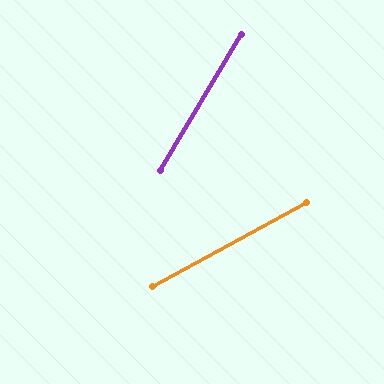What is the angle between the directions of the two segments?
Approximately 31 degrees.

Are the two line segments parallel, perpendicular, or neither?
Neither parallel nor perpendicular — they differ by about 31°.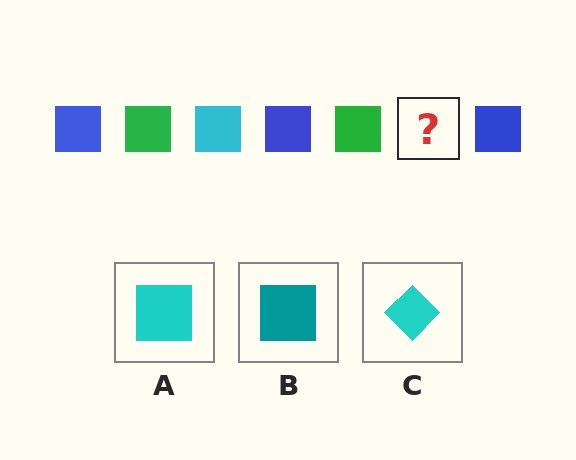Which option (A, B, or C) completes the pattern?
A.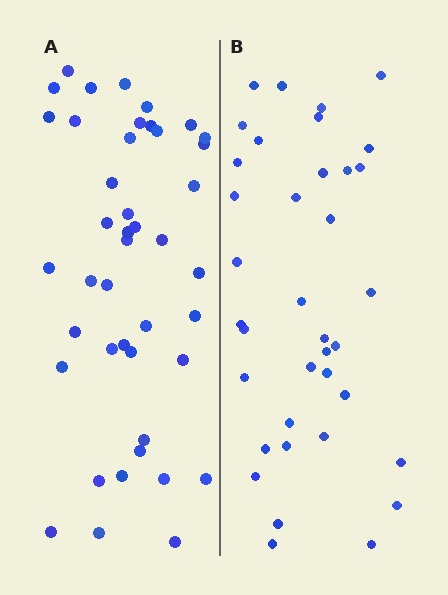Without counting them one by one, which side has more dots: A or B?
Region A (the left region) has more dots.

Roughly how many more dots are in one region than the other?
Region A has about 6 more dots than region B.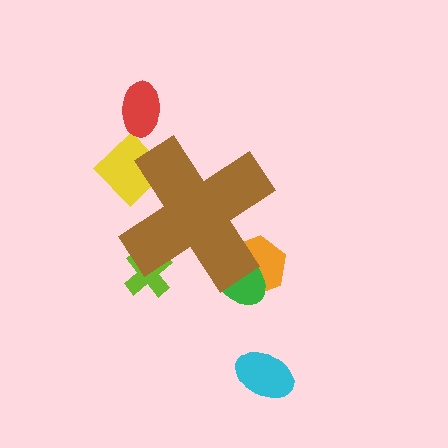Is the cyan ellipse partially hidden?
No, the cyan ellipse is fully visible.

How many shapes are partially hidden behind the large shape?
4 shapes are partially hidden.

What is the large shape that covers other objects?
A brown cross.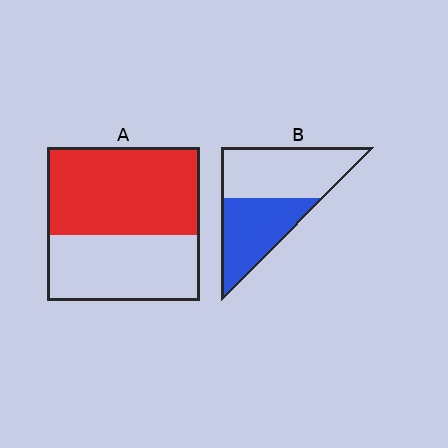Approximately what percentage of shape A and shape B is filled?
A is approximately 55% and B is approximately 45%.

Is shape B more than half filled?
No.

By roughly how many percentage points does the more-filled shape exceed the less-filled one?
By roughly 10 percentage points (A over B).